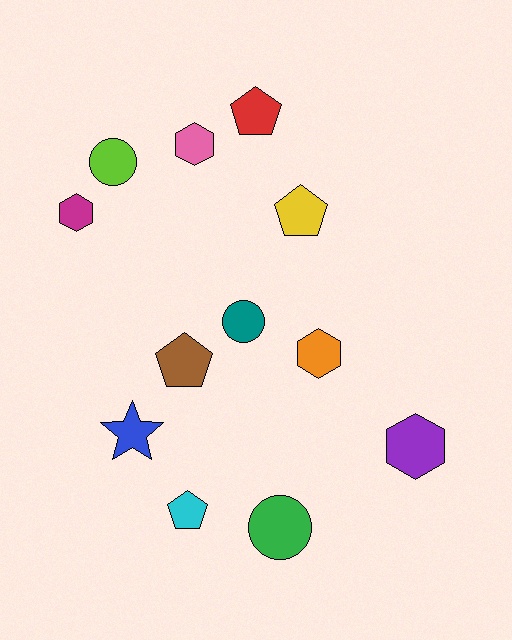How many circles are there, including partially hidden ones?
There are 3 circles.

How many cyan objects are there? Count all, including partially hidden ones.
There is 1 cyan object.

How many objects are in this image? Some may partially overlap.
There are 12 objects.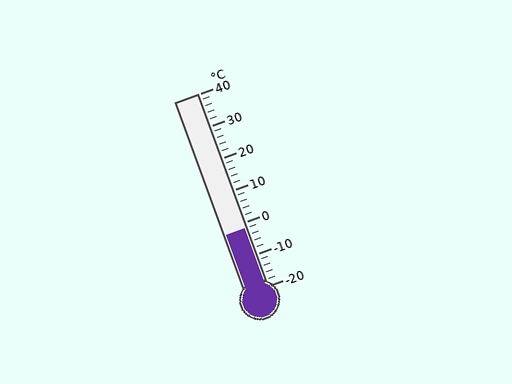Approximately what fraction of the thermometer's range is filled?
The thermometer is filled to approximately 30% of its range.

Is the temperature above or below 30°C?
The temperature is below 30°C.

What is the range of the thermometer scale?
The thermometer scale ranges from -20°C to 40°C.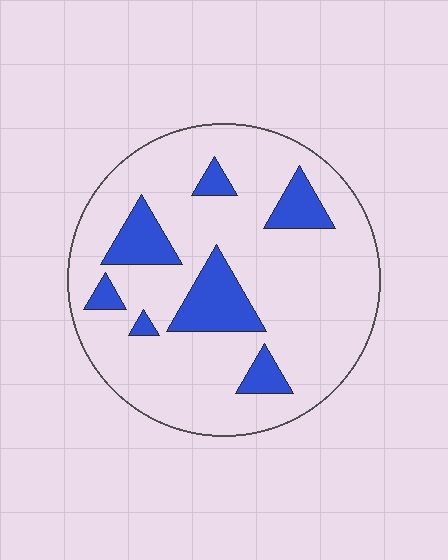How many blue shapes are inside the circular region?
7.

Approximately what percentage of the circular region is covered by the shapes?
Approximately 20%.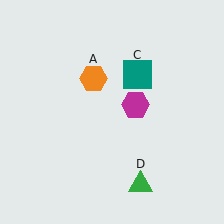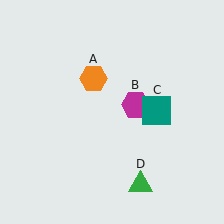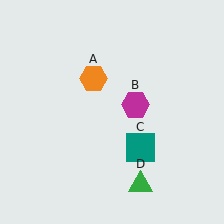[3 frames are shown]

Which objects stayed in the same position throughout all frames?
Orange hexagon (object A) and magenta hexagon (object B) and green triangle (object D) remained stationary.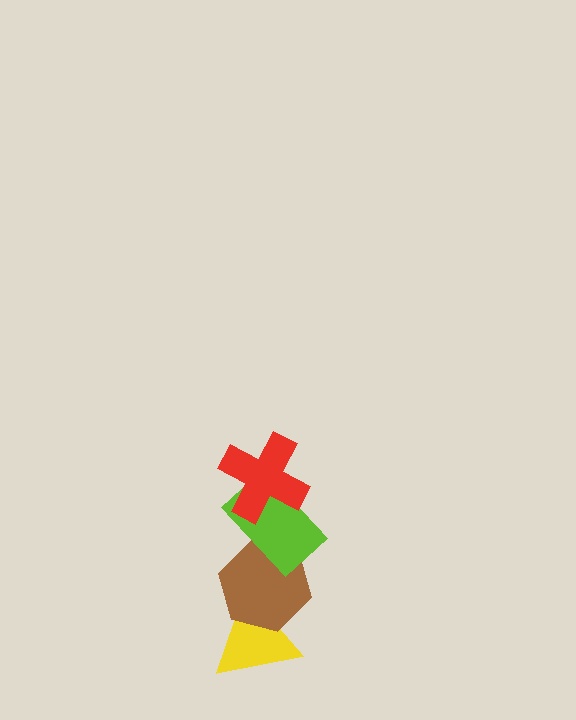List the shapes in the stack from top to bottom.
From top to bottom: the red cross, the lime rectangle, the brown hexagon, the yellow triangle.